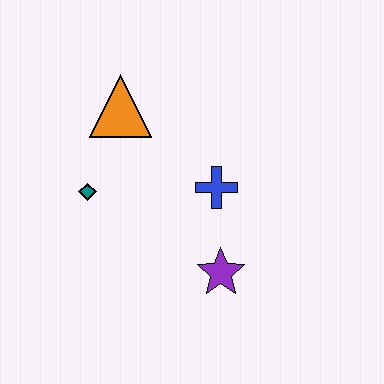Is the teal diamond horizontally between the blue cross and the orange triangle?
No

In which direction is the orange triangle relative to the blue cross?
The orange triangle is to the left of the blue cross.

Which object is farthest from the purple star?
The orange triangle is farthest from the purple star.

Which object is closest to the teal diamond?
The orange triangle is closest to the teal diamond.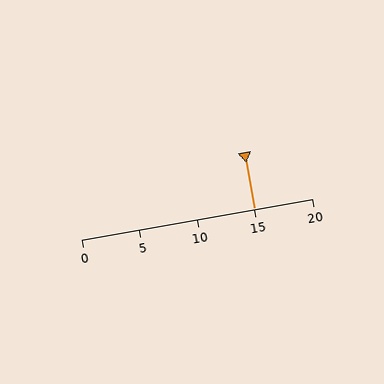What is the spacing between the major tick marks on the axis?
The major ticks are spaced 5 apart.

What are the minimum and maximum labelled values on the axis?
The axis runs from 0 to 20.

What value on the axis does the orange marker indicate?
The marker indicates approximately 15.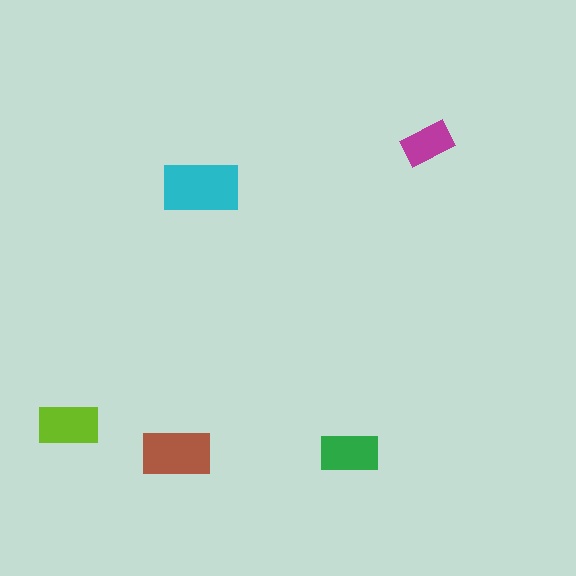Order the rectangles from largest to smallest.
the cyan one, the brown one, the lime one, the green one, the magenta one.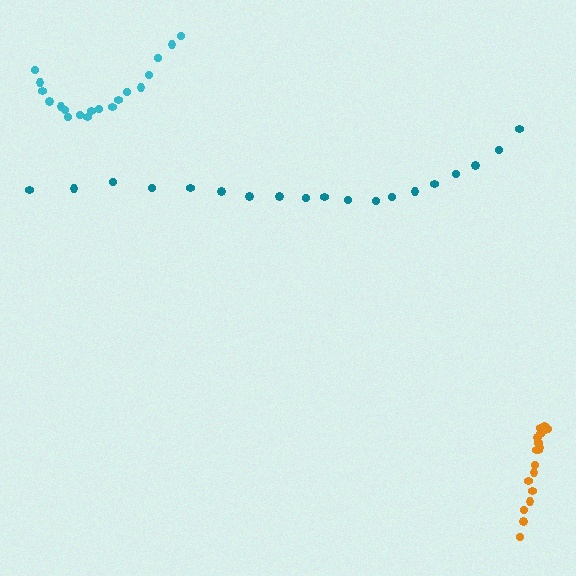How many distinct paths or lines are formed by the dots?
There are 3 distinct paths.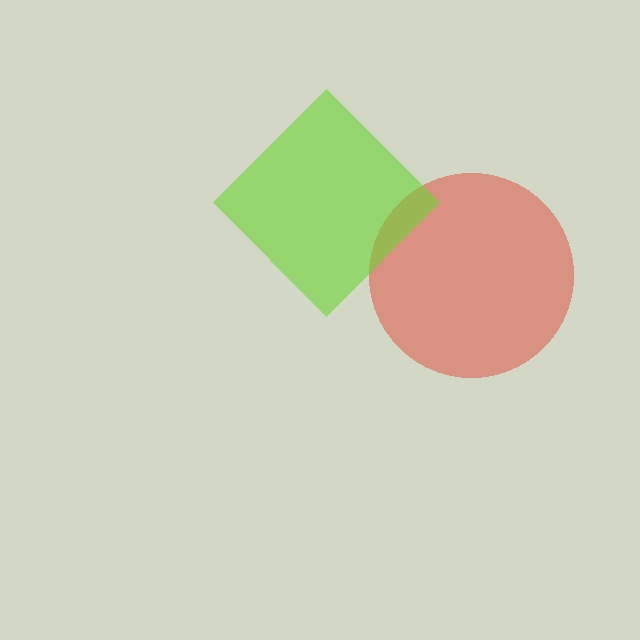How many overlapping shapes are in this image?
There are 2 overlapping shapes in the image.